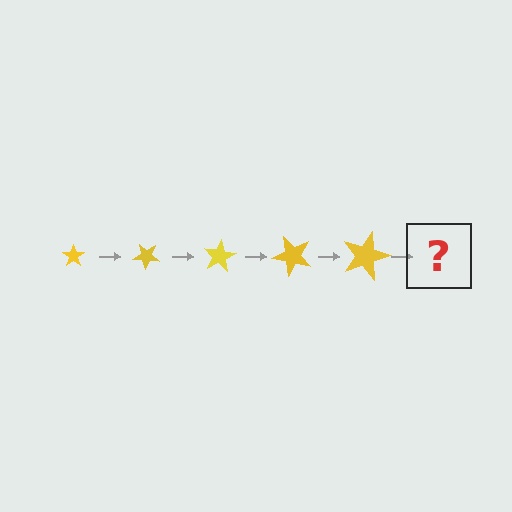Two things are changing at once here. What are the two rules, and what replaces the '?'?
The two rules are that the star grows larger each step and it rotates 40 degrees each step. The '?' should be a star, larger than the previous one and rotated 200 degrees from the start.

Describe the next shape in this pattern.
It should be a star, larger than the previous one and rotated 200 degrees from the start.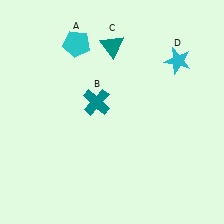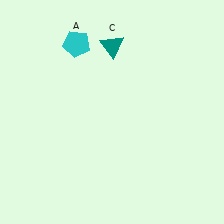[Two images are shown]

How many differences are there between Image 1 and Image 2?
There are 2 differences between the two images.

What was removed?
The teal cross (B), the cyan star (D) were removed in Image 2.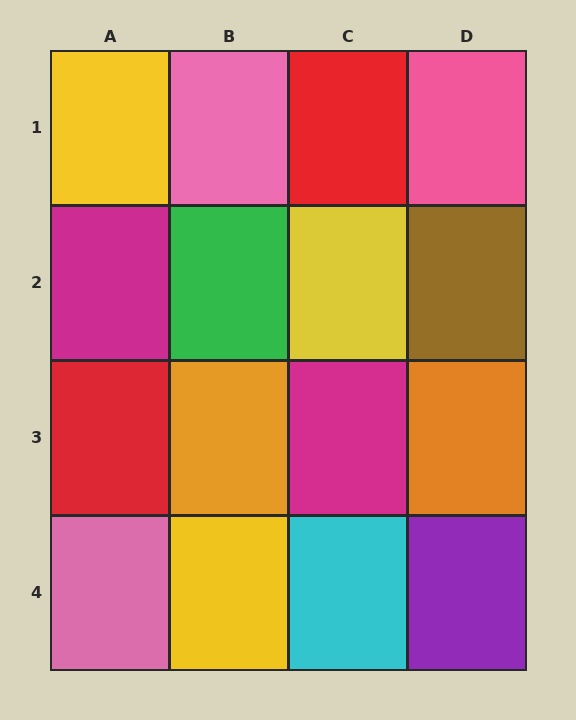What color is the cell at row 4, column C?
Cyan.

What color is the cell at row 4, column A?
Pink.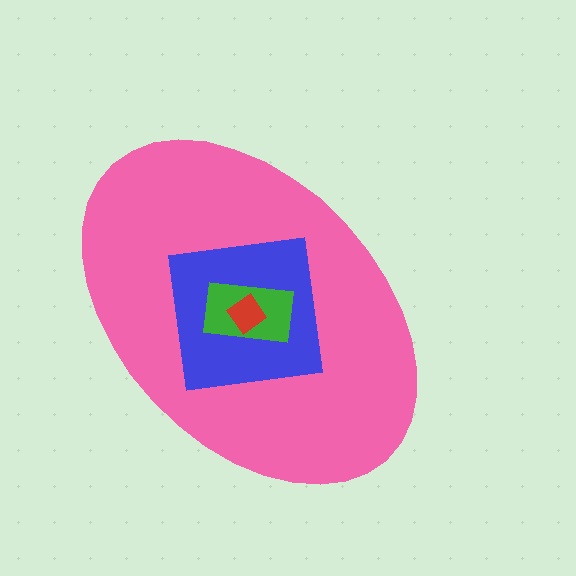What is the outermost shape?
The pink ellipse.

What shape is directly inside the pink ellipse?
The blue square.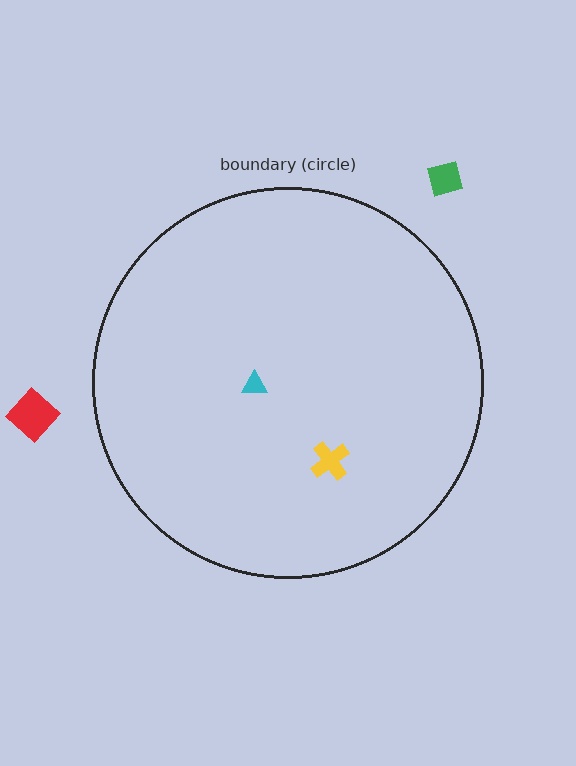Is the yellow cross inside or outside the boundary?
Inside.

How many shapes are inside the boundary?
2 inside, 2 outside.